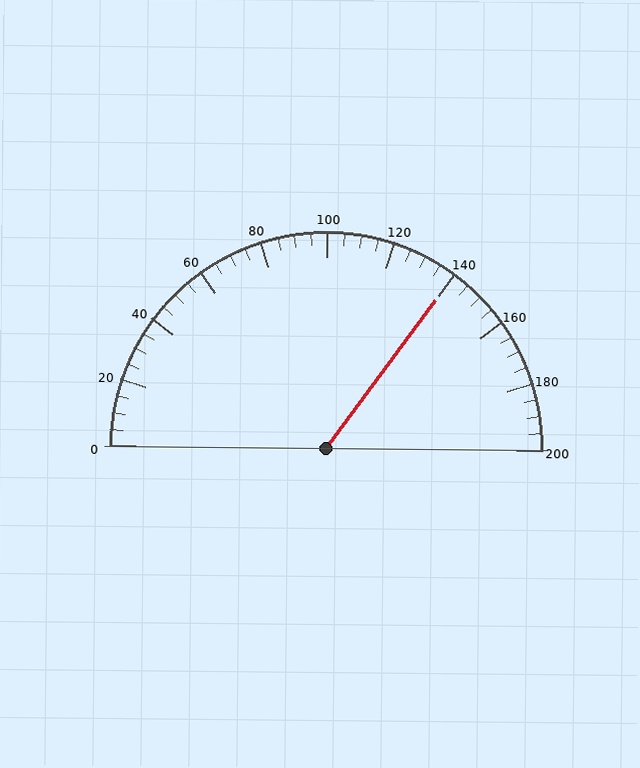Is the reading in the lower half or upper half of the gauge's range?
The reading is in the upper half of the range (0 to 200).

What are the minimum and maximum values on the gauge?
The gauge ranges from 0 to 200.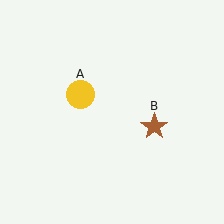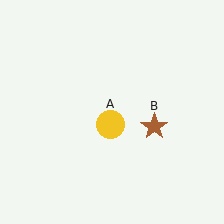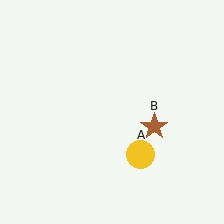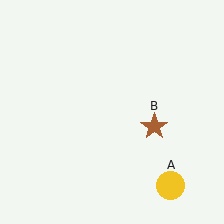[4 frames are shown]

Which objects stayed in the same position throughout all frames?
Brown star (object B) remained stationary.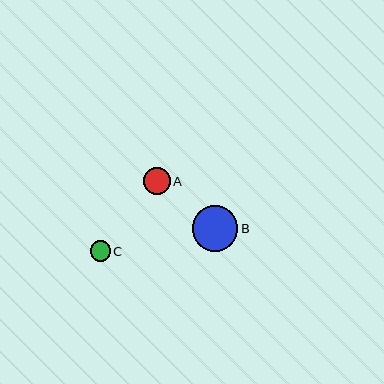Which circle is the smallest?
Circle C is the smallest with a size of approximately 20 pixels.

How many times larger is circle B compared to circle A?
Circle B is approximately 1.7 times the size of circle A.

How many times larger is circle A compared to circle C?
Circle A is approximately 1.3 times the size of circle C.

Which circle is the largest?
Circle B is the largest with a size of approximately 45 pixels.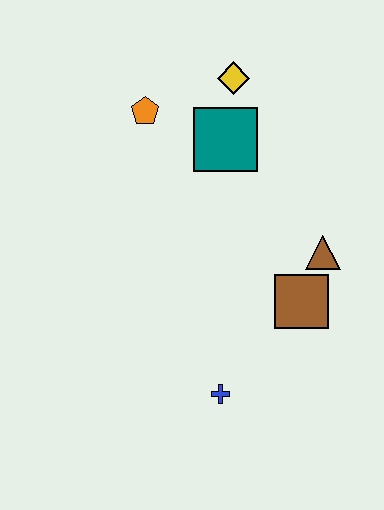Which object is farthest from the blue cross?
The yellow diamond is farthest from the blue cross.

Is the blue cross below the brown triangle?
Yes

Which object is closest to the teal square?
The yellow diamond is closest to the teal square.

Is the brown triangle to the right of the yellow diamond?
Yes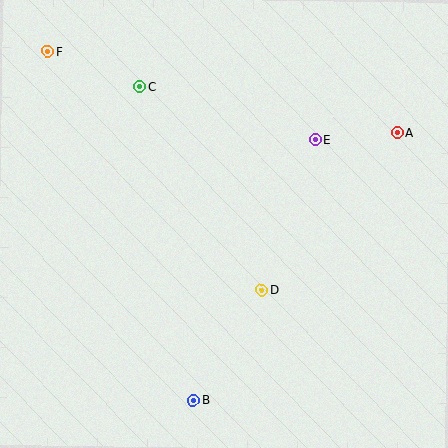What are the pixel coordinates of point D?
Point D is at (262, 290).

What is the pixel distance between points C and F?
The distance between C and F is 98 pixels.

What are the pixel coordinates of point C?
Point C is at (140, 87).